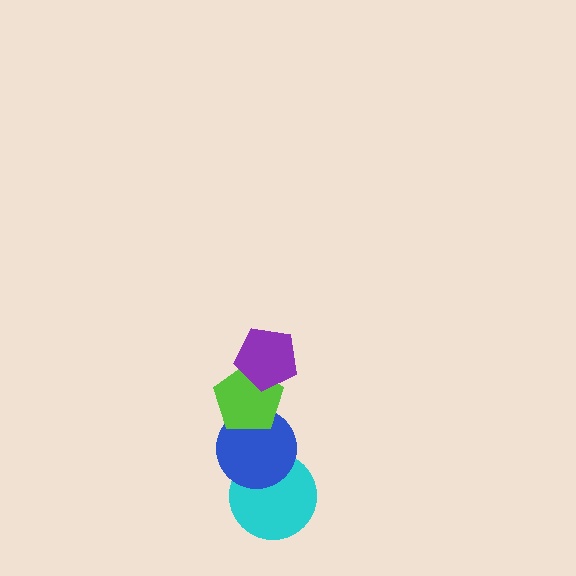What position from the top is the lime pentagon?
The lime pentagon is 2nd from the top.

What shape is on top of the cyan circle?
The blue circle is on top of the cyan circle.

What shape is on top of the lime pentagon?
The purple pentagon is on top of the lime pentagon.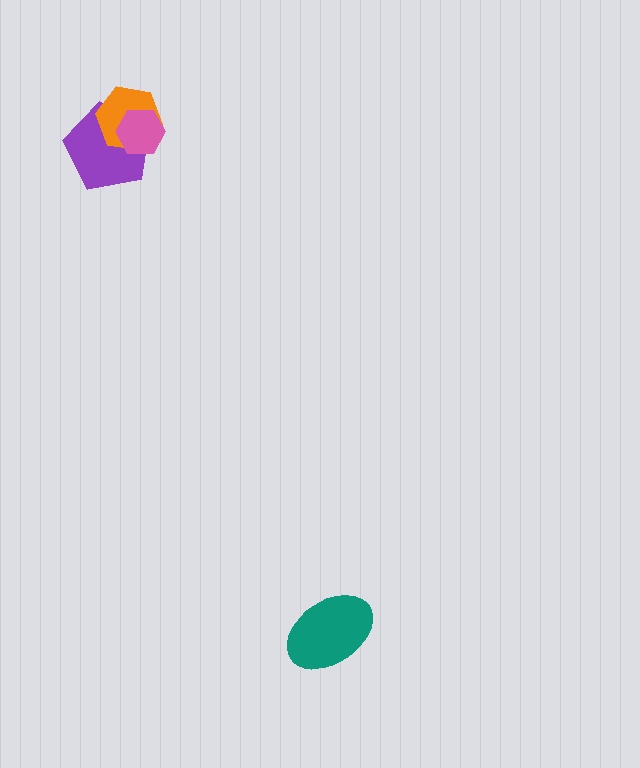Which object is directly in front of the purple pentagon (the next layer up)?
The orange hexagon is directly in front of the purple pentagon.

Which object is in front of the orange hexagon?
The pink hexagon is in front of the orange hexagon.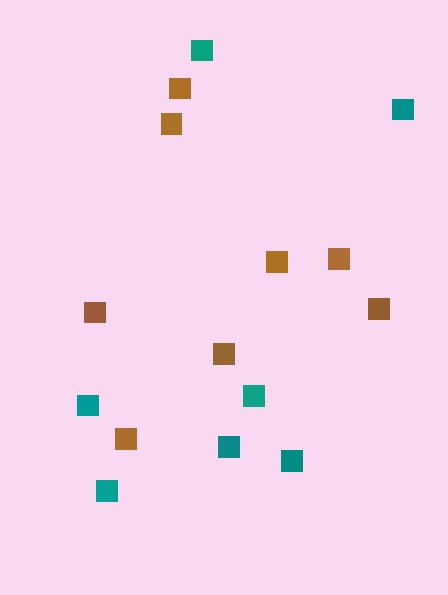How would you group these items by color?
There are 2 groups: one group of teal squares (7) and one group of brown squares (8).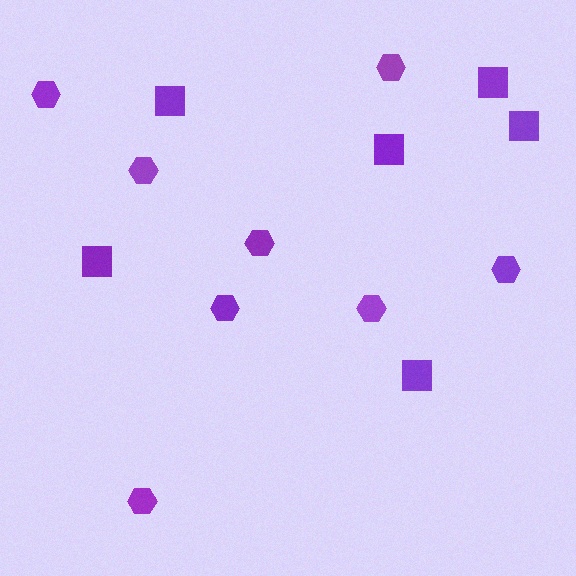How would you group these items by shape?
There are 2 groups: one group of squares (6) and one group of hexagons (8).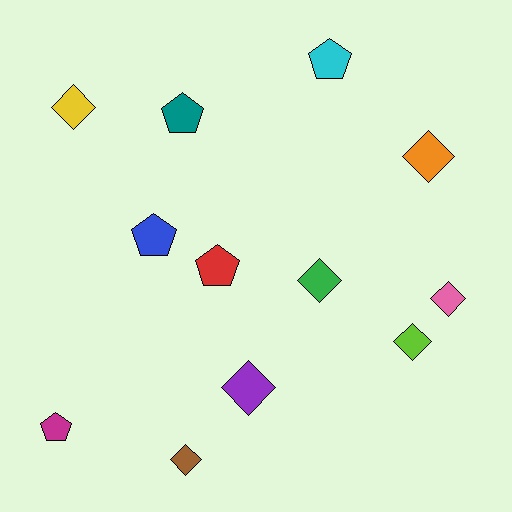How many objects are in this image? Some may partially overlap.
There are 12 objects.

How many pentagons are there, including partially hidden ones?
There are 5 pentagons.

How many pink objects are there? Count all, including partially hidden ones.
There is 1 pink object.